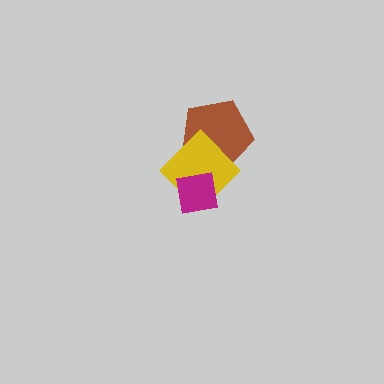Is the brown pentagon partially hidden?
Yes, it is partially covered by another shape.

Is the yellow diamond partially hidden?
Yes, it is partially covered by another shape.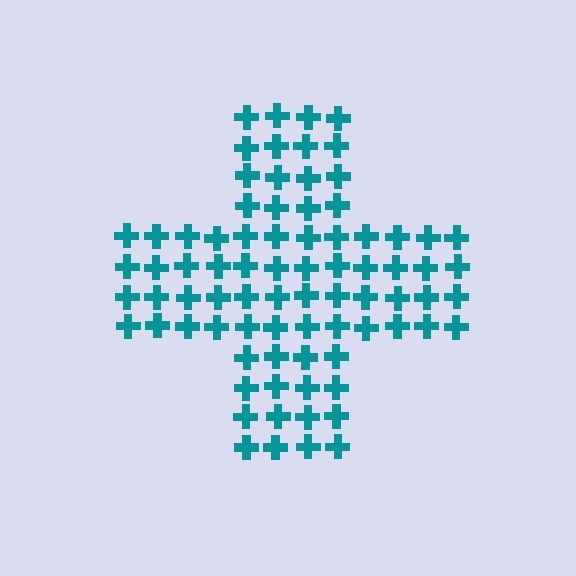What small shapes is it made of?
It is made of small crosses.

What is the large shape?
The large shape is a cross.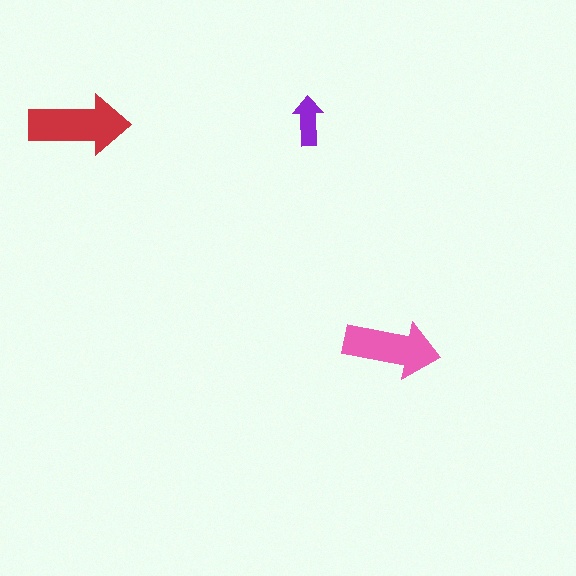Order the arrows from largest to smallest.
the red one, the pink one, the purple one.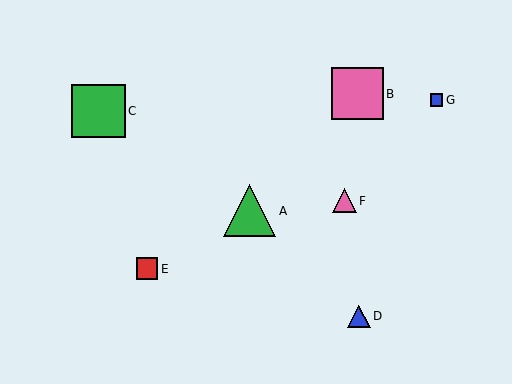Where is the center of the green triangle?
The center of the green triangle is at (250, 211).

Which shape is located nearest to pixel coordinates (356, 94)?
The pink square (labeled B) at (357, 94) is nearest to that location.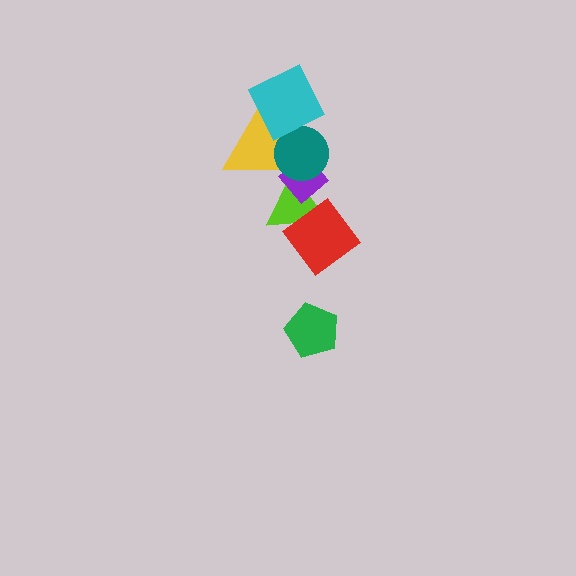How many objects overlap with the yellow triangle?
4 objects overlap with the yellow triangle.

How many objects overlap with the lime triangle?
4 objects overlap with the lime triangle.